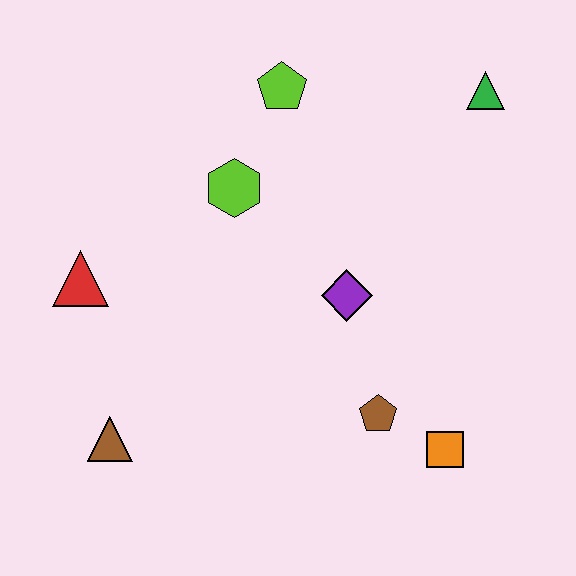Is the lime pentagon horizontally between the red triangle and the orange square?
Yes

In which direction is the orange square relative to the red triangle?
The orange square is to the right of the red triangle.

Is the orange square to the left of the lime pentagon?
No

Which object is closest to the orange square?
The brown pentagon is closest to the orange square.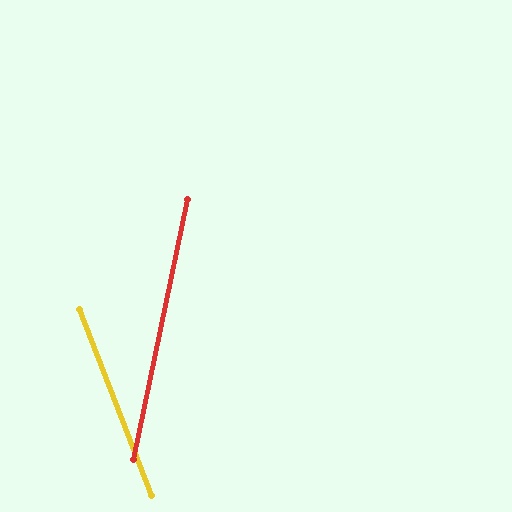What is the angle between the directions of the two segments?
Approximately 33 degrees.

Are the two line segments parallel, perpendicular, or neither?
Neither parallel nor perpendicular — they differ by about 33°.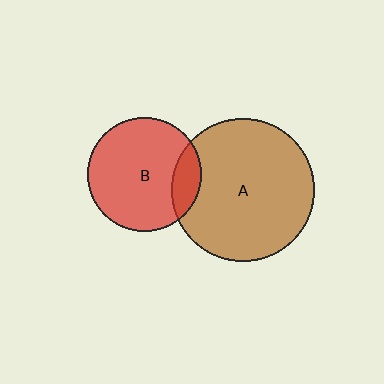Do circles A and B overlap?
Yes.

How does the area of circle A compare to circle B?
Approximately 1.6 times.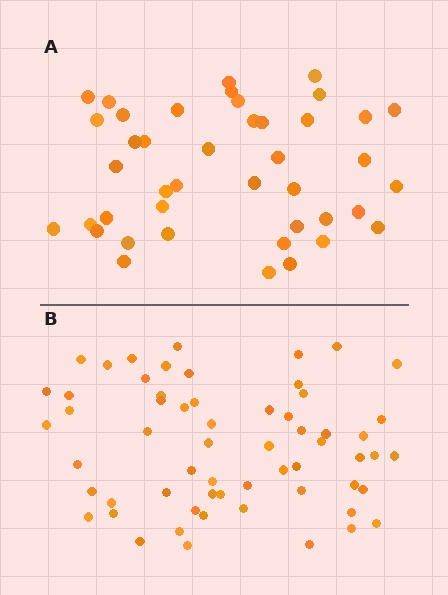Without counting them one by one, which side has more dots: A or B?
Region B (the bottom region) has more dots.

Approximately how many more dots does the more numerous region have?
Region B has approximately 20 more dots than region A.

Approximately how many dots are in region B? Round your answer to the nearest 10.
About 60 dots.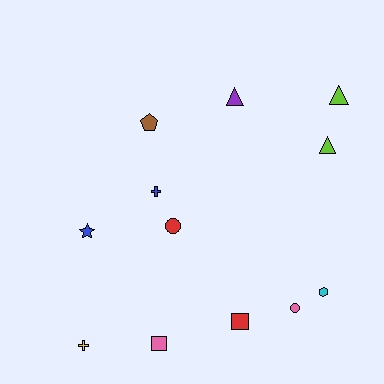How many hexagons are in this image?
There is 1 hexagon.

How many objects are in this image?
There are 12 objects.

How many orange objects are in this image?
There are no orange objects.